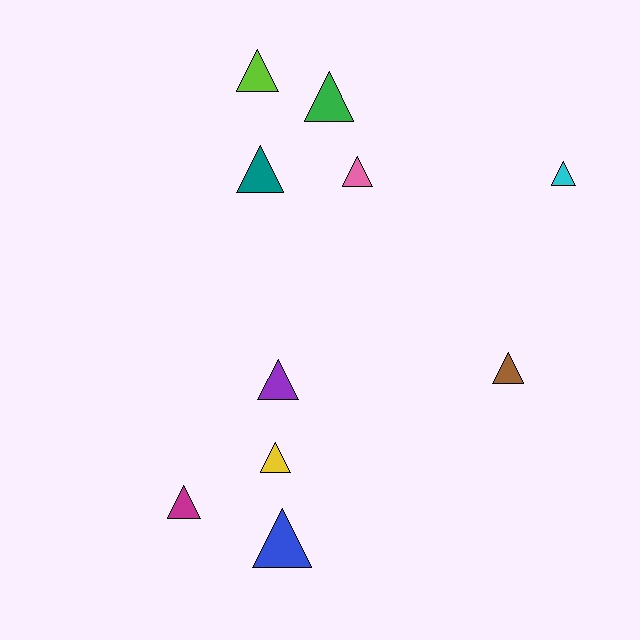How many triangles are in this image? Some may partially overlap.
There are 10 triangles.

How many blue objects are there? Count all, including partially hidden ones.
There is 1 blue object.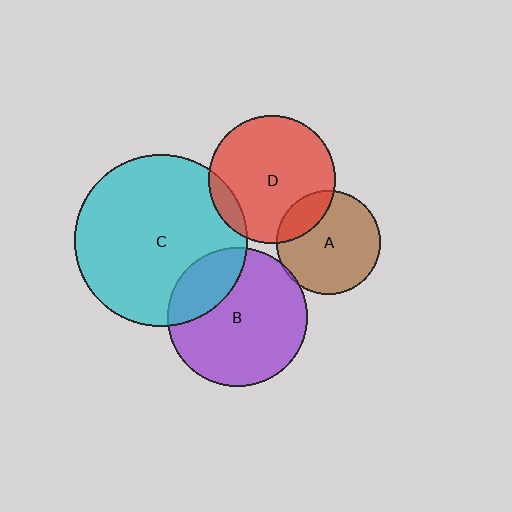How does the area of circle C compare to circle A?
Approximately 2.7 times.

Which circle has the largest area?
Circle C (cyan).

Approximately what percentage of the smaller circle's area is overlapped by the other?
Approximately 25%.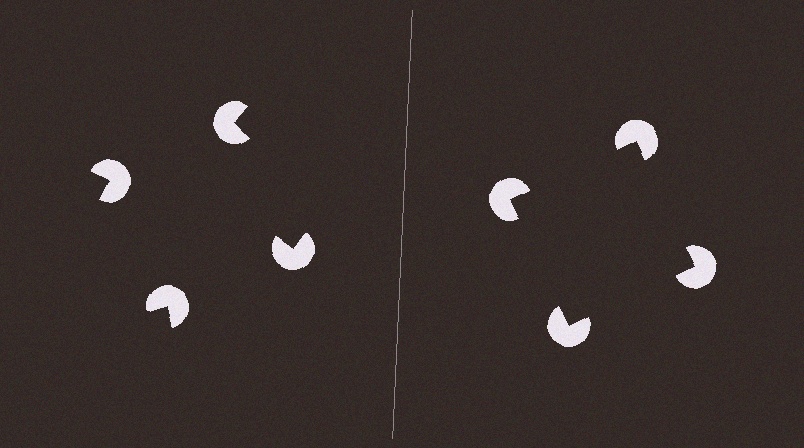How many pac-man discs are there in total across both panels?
8 — 4 on each side.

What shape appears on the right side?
An illusory square.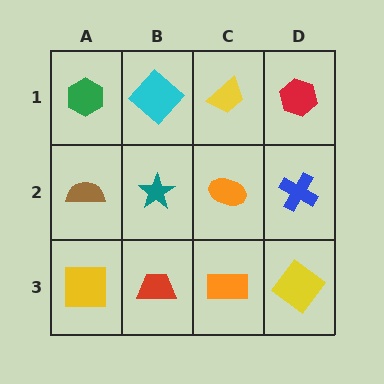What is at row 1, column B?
A cyan diamond.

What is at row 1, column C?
A yellow trapezoid.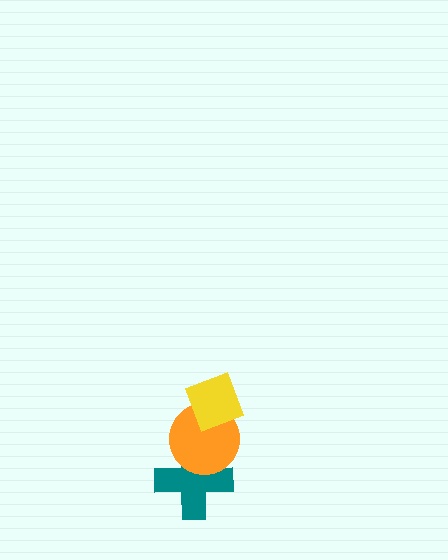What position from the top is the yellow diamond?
The yellow diamond is 1st from the top.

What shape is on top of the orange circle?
The yellow diamond is on top of the orange circle.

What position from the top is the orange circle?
The orange circle is 2nd from the top.